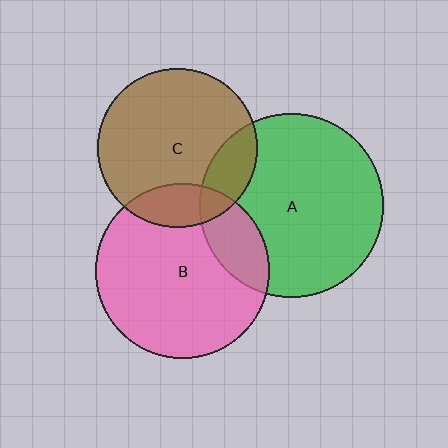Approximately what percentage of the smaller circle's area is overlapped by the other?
Approximately 15%.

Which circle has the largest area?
Circle A (green).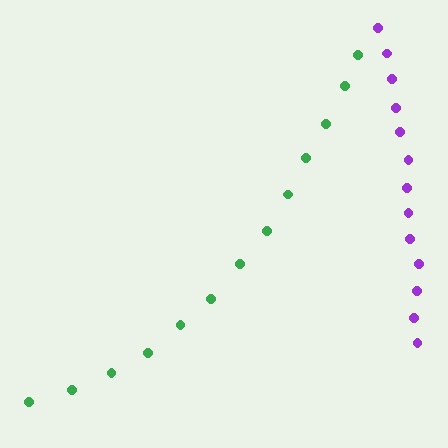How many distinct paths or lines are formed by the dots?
There are 2 distinct paths.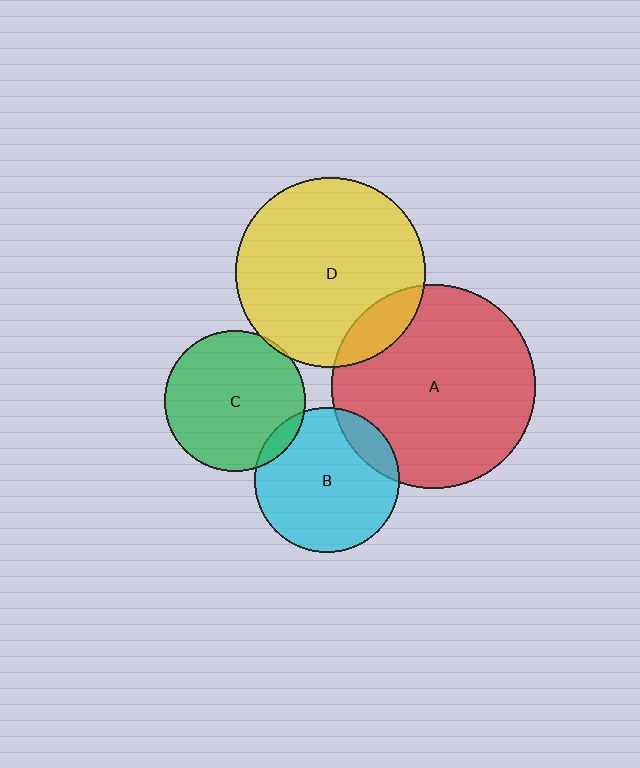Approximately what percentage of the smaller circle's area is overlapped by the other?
Approximately 5%.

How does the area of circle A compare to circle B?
Approximately 2.0 times.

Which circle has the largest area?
Circle A (red).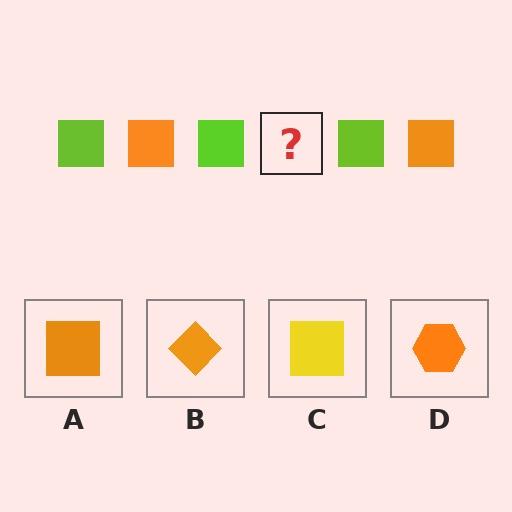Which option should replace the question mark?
Option A.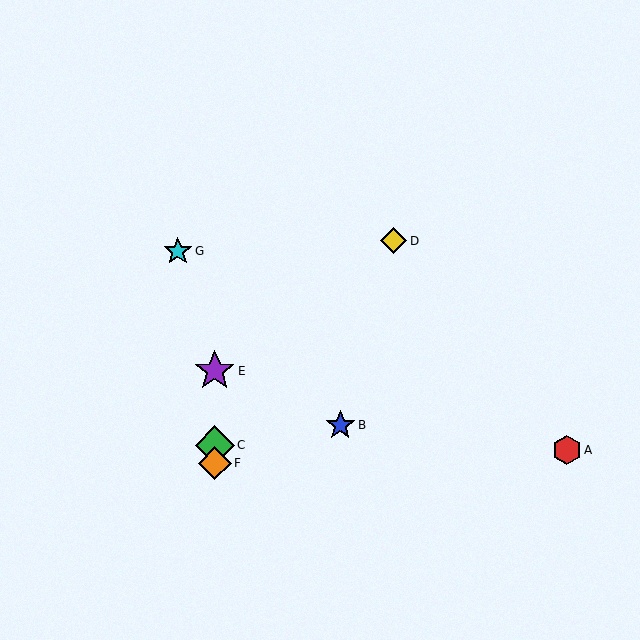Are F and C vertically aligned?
Yes, both are at x≈215.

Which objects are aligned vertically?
Objects C, E, F are aligned vertically.